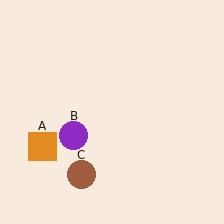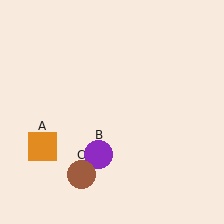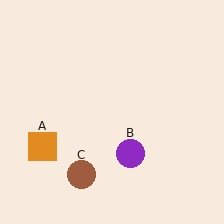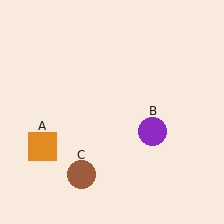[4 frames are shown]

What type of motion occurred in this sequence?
The purple circle (object B) rotated counterclockwise around the center of the scene.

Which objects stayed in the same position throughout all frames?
Orange square (object A) and brown circle (object C) remained stationary.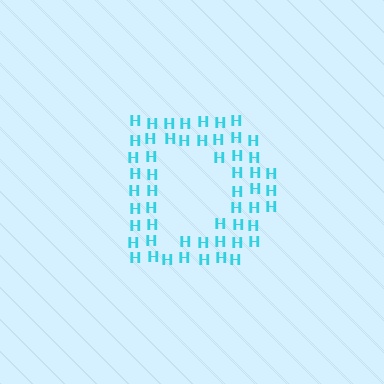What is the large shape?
The large shape is the letter D.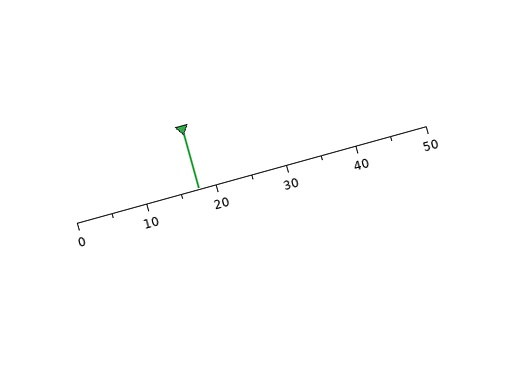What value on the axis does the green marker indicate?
The marker indicates approximately 17.5.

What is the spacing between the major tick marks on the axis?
The major ticks are spaced 10 apart.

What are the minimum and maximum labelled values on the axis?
The axis runs from 0 to 50.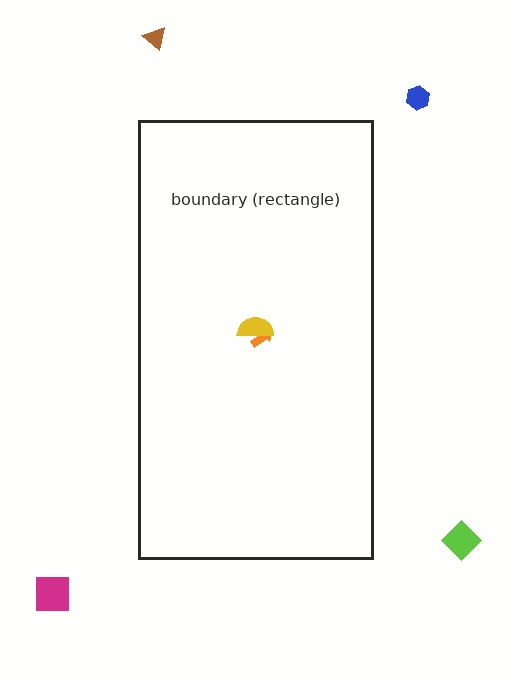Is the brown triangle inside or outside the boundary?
Outside.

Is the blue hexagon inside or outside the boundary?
Outside.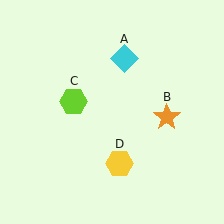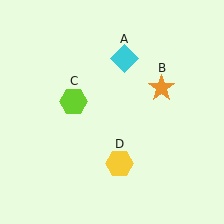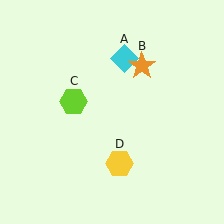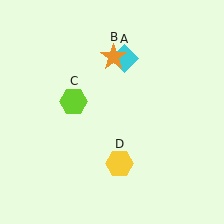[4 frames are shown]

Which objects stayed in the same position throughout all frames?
Cyan diamond (object A) and lime hexagon (object C) and yellow hexagon (object D) remained stationary.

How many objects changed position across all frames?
1 object changed position: orange star (object B).